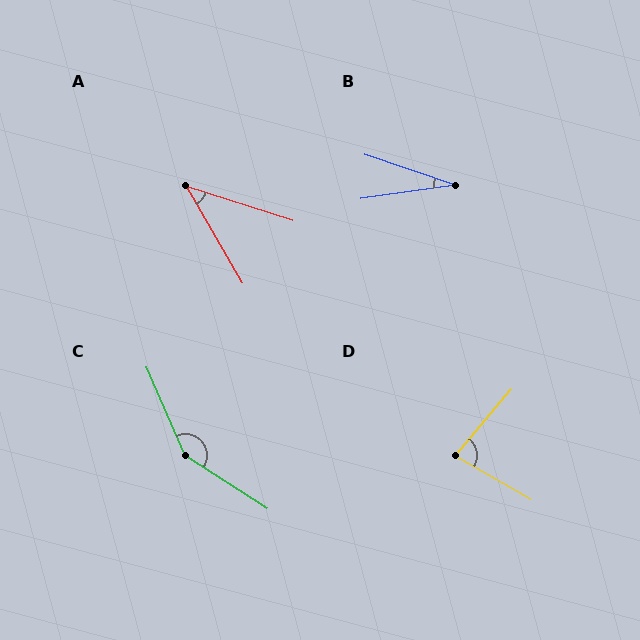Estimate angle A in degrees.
Approximately 42 degrees.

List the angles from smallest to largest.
B (26°), A (42°), D (79°), C (147°).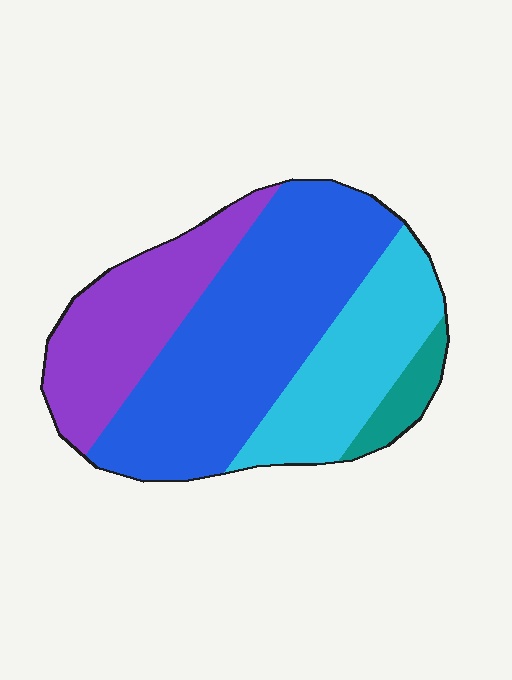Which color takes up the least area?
Teal, at roughly 5%.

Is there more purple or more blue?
Blue.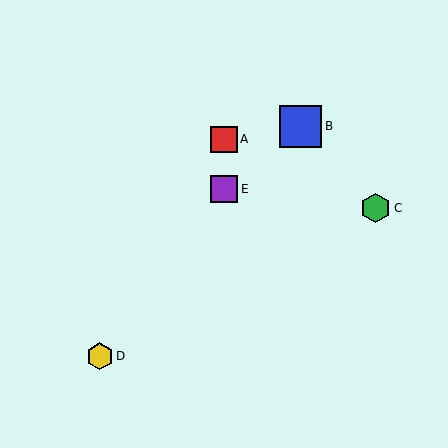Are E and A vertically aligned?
Yes, both are at x≈224.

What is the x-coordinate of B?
Object B is at x≈300.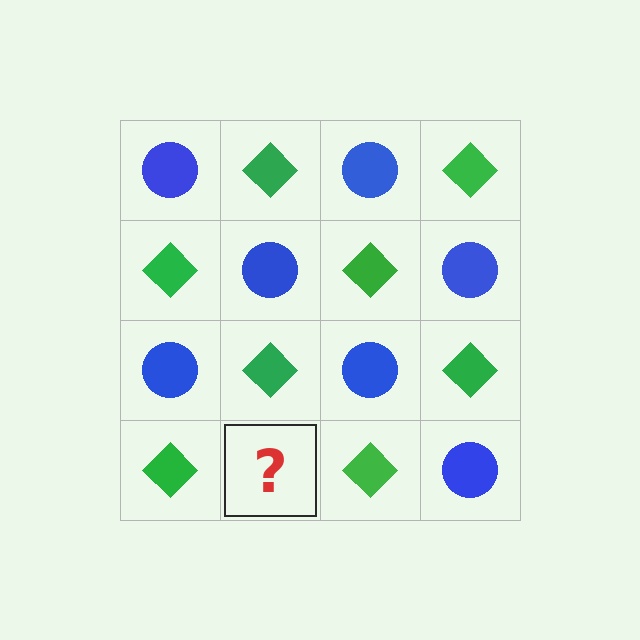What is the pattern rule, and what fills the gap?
The rule is that it alternates blue circle and green diamond in a checkerboard pattern. The gap should be filled with a blue circle.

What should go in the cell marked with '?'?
The missing cell should contain a blue circle.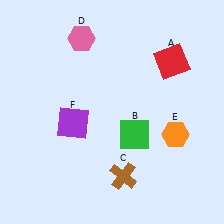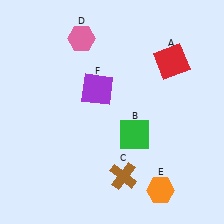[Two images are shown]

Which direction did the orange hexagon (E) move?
The orange hexagon (E) moved down.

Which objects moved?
The objects that moved are: the orange hexagon (E), the purple square (F).